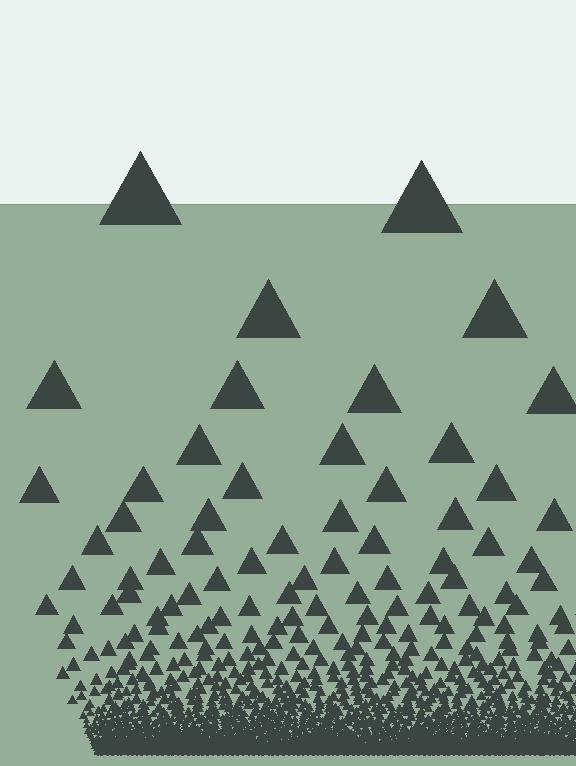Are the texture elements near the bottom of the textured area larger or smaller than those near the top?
Smaller. The gradient is inverted — elements near the bottom are smaller and denser.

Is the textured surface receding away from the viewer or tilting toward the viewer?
The surface appears to tilt toward the viewer. Texture elements get larger and sparser toward the top.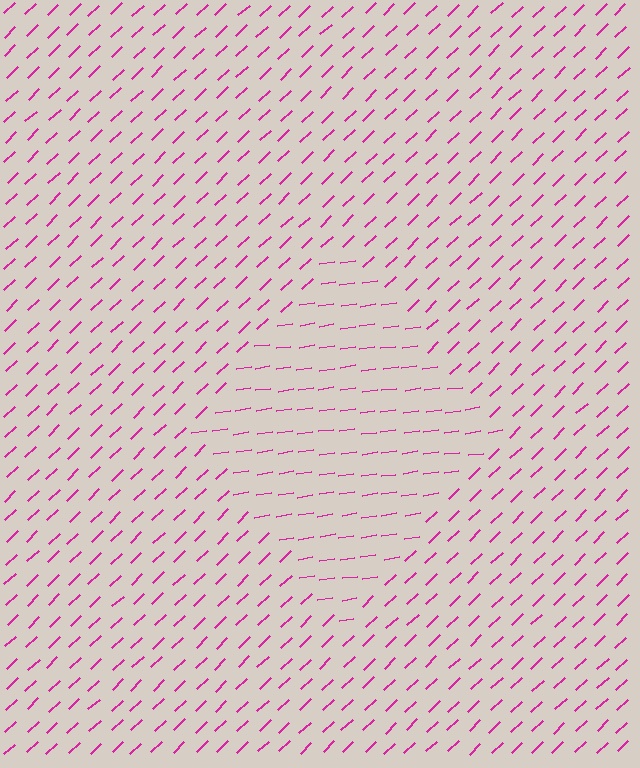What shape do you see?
I see a diamond.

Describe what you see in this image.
The image is filled with small magenta line segments. A diamond region in the image has lines oriented differently from the surrounding lines, creating a visible texture boundary.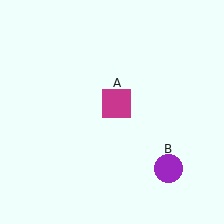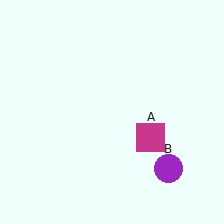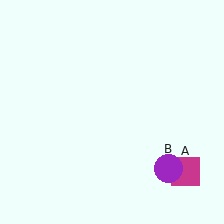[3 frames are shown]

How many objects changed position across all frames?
1 object changed position: magenta square (object A).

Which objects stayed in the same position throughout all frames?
Purple circle (object B) remained stationary.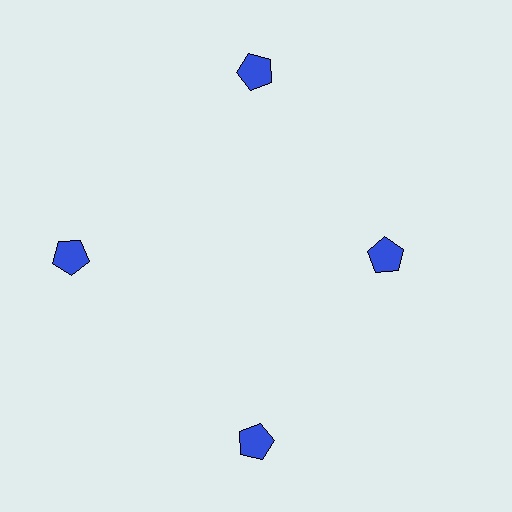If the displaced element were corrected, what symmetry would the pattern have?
It would have 4-fold rotational symmetry — the pattern would map onto itself every 90 degrees.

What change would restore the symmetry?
The symmetry would be restored by moving it outward, back onto the ring so that all 4 pentagons sit at equal angles and equal distance from the center.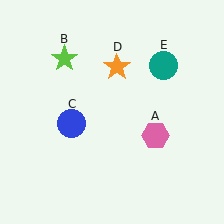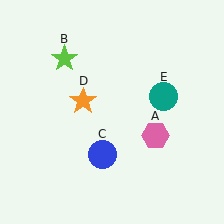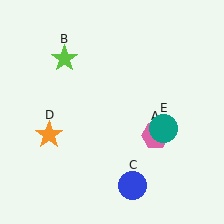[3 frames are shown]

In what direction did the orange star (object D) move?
The orange star (object D) moved down and to the left.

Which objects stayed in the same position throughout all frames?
Pink hexagon (object A) and lime star (object B) remained stationary.